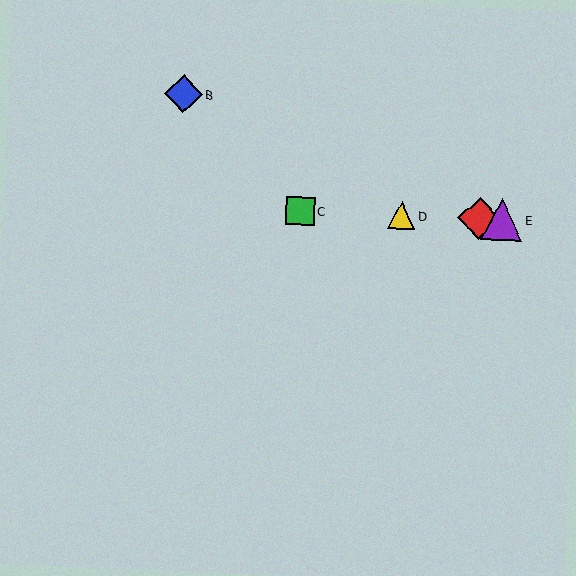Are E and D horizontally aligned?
Yes, both are at y≈219.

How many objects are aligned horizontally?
4 objects (A, C, D, E) are aligned horizontally.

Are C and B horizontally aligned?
No, C is at y≈211 and B is at y≈94.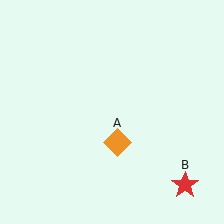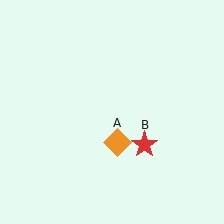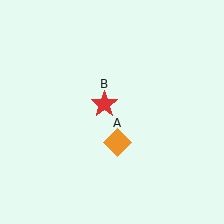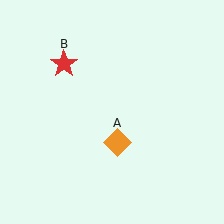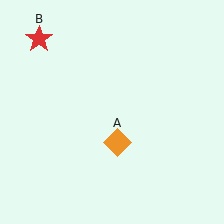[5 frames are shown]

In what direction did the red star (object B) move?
The red star (object B) moved up and to the left.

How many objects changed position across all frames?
1 object changed position: red star (object B).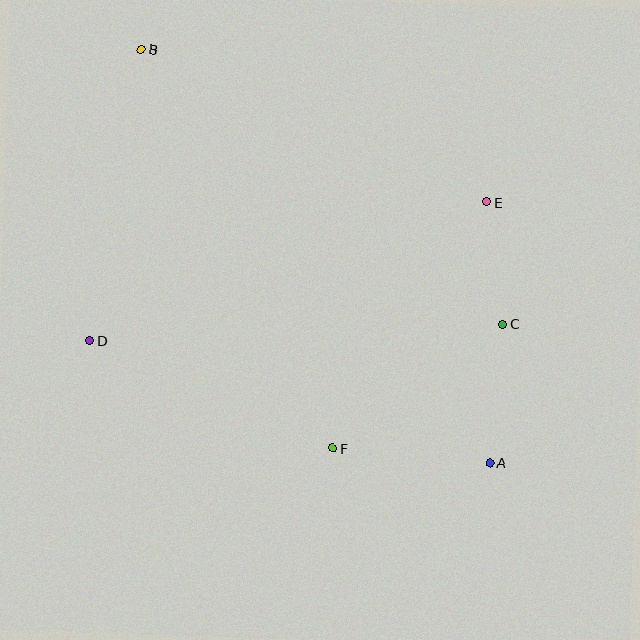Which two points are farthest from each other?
Points A and B are farthest from each other.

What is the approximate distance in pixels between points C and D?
The distance between C and D is approximately 413 pixels.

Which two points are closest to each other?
Points C and E are closest to each other.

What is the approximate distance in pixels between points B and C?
The distance between B and C is approximately 454 pixels.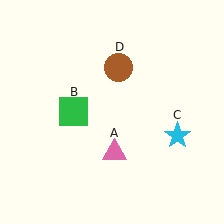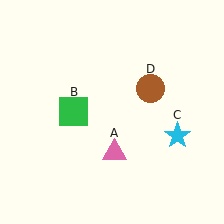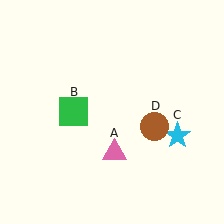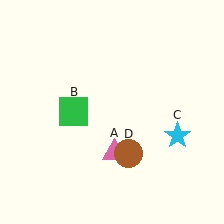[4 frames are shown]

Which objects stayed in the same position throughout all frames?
Pink triangle (object A) and green square (object B) and cyan star (object C) remained stationary.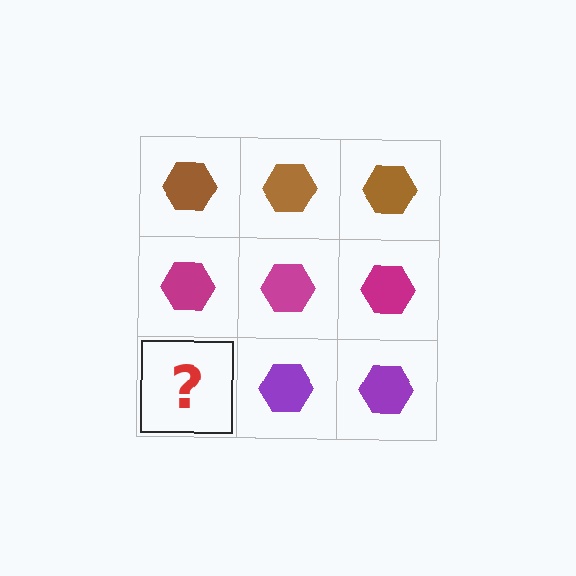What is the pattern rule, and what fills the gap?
The rule is that each row has a consistent color. The gap should be filled with a purple hexagon.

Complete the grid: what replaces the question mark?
The question mark should be replaced with a purple hexagon.